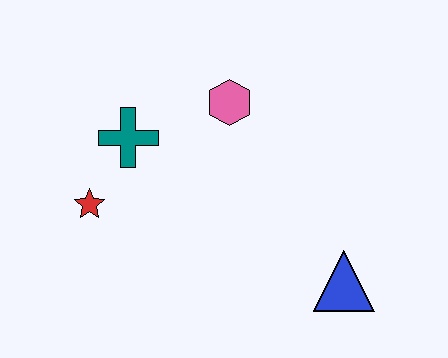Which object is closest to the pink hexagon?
The teal cross is closest to the pink hexagon.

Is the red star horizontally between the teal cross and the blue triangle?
No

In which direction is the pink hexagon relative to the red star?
The pink hexagon is to the right of the red star.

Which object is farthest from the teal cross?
The blue triangle is farthest from the teal cross.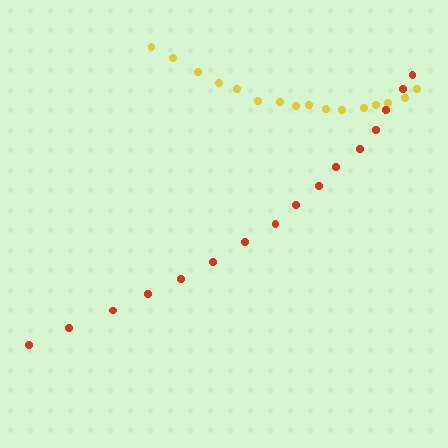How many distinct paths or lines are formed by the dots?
There are 2 distinct paths.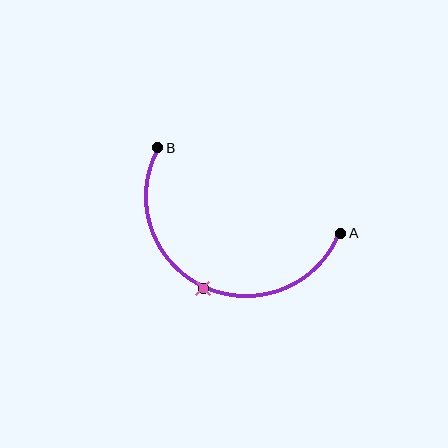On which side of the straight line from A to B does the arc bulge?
The arc bulges below the straight line connecting A and B.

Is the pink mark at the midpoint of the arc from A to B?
Yes. The pink mark lies on the arc at equal arc-length from both A and B — it is the arc midpoint.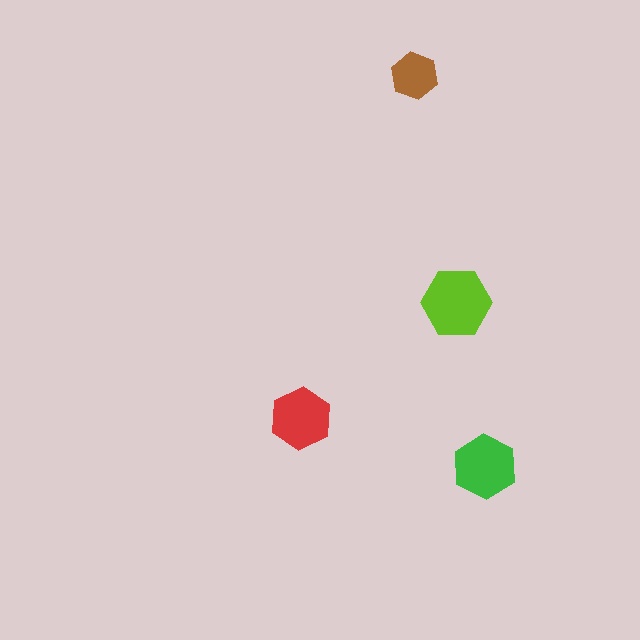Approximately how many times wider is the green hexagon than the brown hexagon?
About 1.5 times wider.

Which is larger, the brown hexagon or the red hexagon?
The red one.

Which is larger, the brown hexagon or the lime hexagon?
The lime one.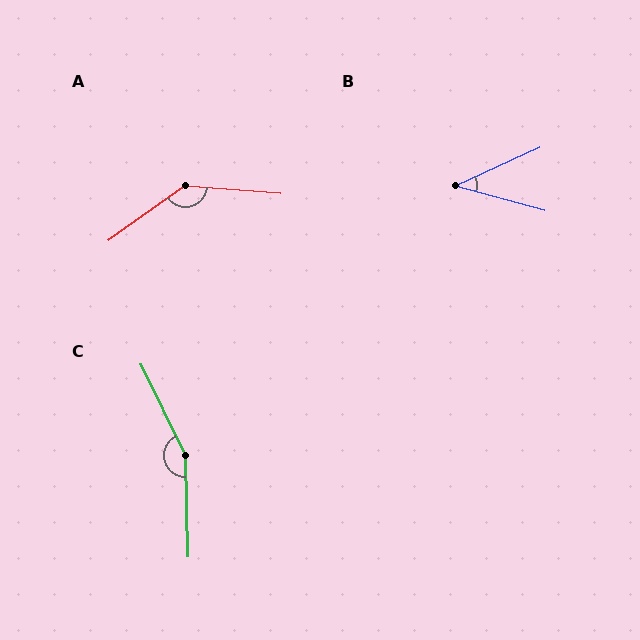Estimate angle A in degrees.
Approximately 139 degrees.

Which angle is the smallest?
B, at approximately 40 degrees.